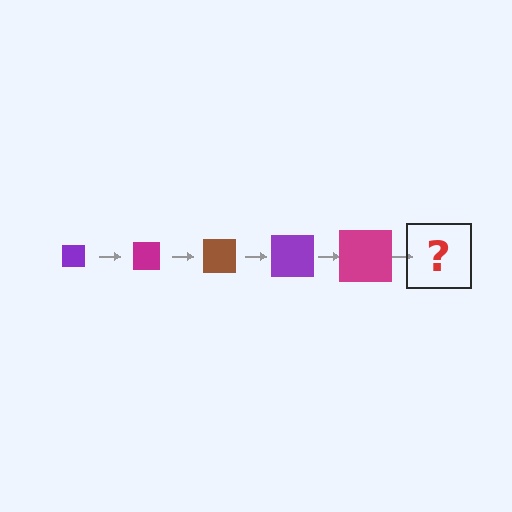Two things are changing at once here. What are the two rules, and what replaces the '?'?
The two rules are that the square grows larger each step and the color cycles through purple, magenta, and brown. The '?' should be a brown square, larger than the previous one.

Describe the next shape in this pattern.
It should be a brown square, larger than the previous one.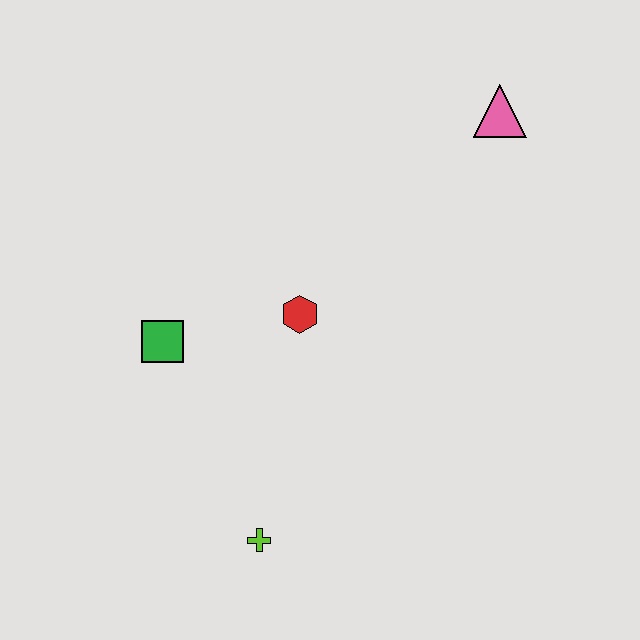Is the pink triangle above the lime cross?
Yes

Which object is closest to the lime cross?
The green square is closest to the lime cross.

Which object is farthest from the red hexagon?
The pink triangle is farthest from the red hexagon.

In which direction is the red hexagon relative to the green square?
The red hexagon is to the right of the green square.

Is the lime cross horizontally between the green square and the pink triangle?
Yes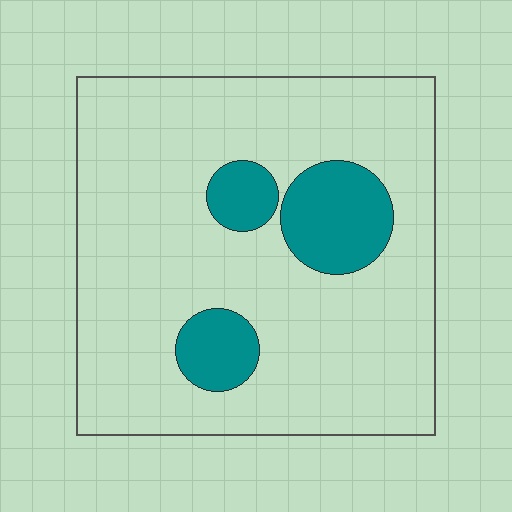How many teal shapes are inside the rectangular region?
3.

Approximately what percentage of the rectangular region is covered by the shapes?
Approximately 15%.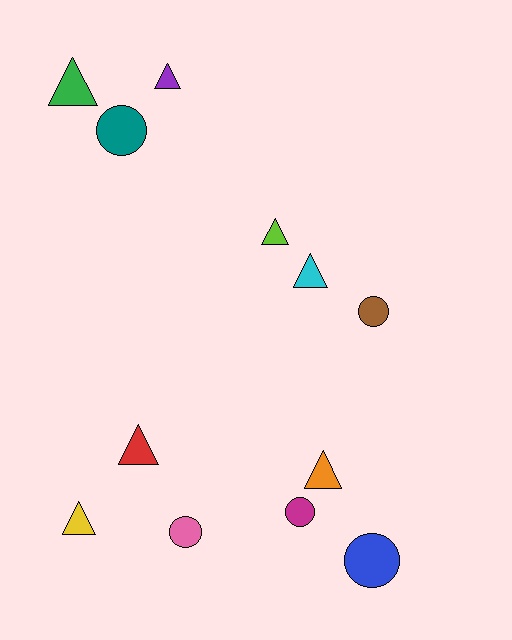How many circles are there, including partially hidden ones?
There are 5 circles.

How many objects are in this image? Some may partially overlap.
There are 12 objects.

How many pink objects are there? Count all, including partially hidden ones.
There is 1 pink object.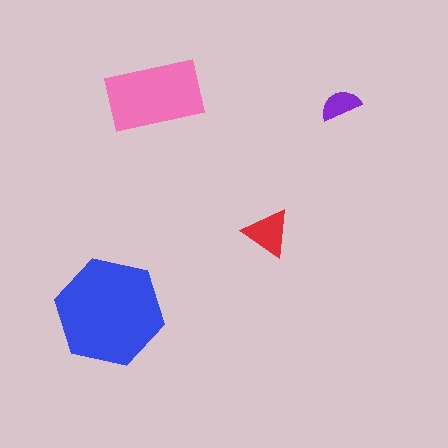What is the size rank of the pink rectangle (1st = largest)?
2nd.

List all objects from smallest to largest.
The purple semicircle, the red triangle, the pink rectangle, the blue hexagon.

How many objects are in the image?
There are 4 objects in the image.